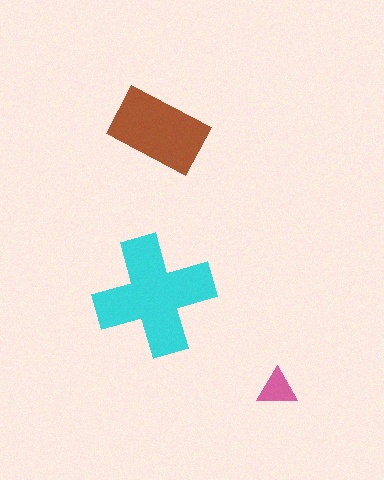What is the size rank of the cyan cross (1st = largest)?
1st.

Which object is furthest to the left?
The cyan cross is leftmost.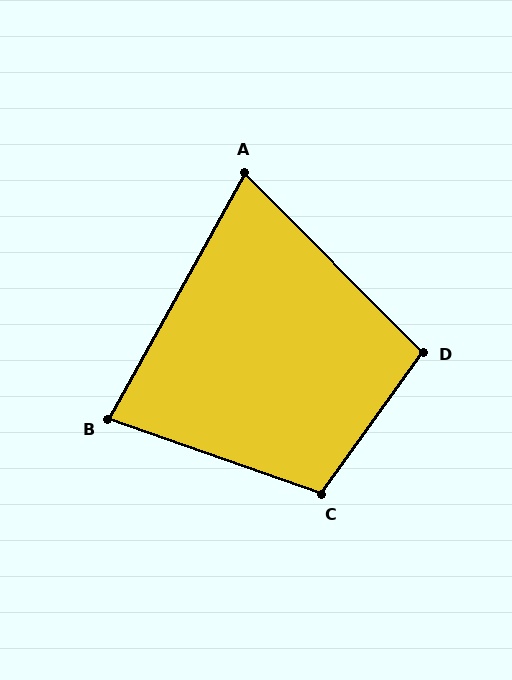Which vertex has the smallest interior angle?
A, at approximately 74 degrees.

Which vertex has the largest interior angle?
C, at approximately 106 degrees.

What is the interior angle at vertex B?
Approximately 80 degrees (acute).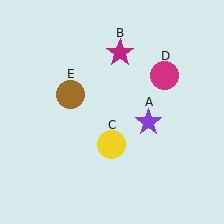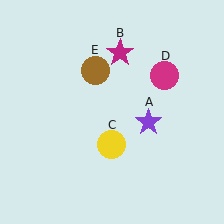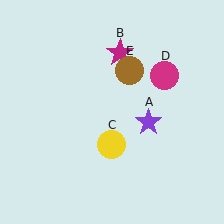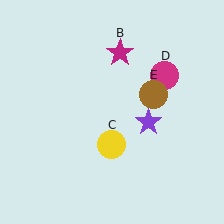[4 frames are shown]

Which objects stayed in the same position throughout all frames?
Purple star (object A) and magenta star (object B) and yellow circle (object C) and magenta circle (object D) remained stationary.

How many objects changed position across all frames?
1 object changed position: brown circle (object E).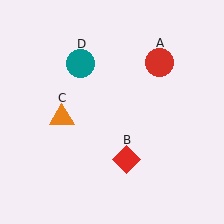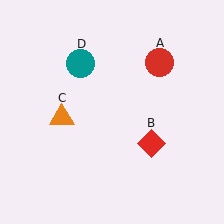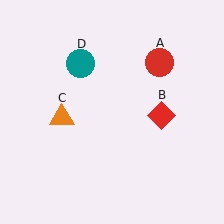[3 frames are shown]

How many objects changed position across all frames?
1 object changed position: red diamond (object B).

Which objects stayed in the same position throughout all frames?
Red circle (object A) and orange triangle (object C) and teal circle (object D) remained stationary.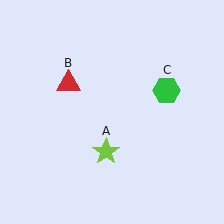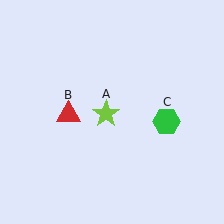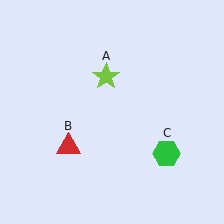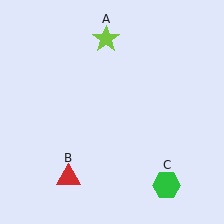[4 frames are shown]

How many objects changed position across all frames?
3 objects changed position: lime star (object A), red triangle (object B), green hexagon (object C).